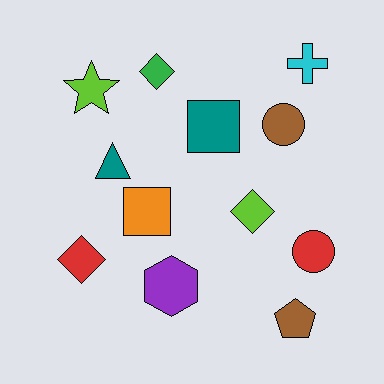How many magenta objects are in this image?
There are no magenta objects.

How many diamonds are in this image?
There are 3 diamonds.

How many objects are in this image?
There are 12 objects.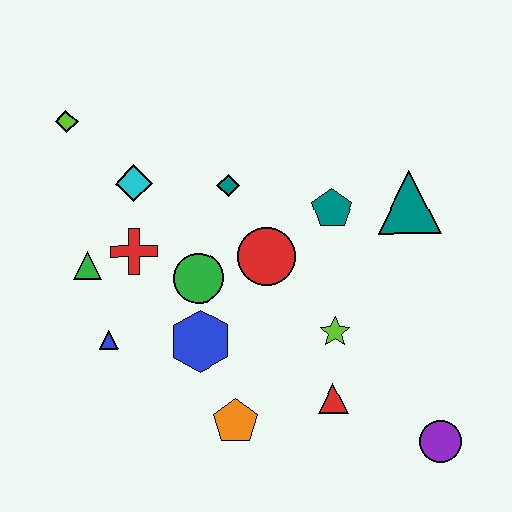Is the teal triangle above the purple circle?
Yes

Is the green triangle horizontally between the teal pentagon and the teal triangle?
No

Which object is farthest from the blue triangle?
The purple circle is farthest from the blue triangle.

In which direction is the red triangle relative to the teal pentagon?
The red triangle is below the teal pentagon.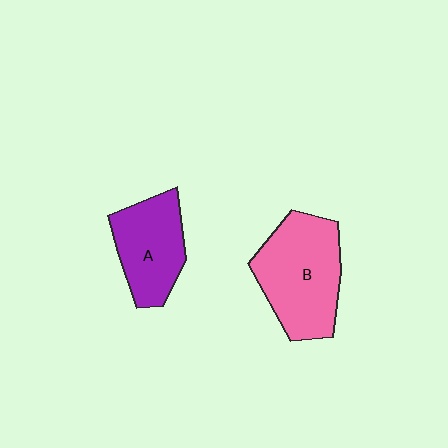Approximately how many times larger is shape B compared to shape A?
Approximately 1.4 times.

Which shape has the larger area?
Shape B (pink).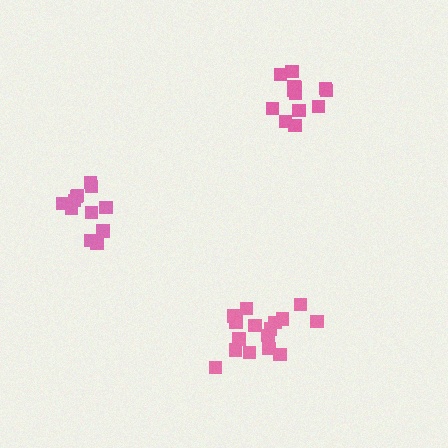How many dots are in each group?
Group 1: 14 dots, Group 2: 12 dots, Group 3: 17 dots (43 total).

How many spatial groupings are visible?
There are 3 spatial groupings.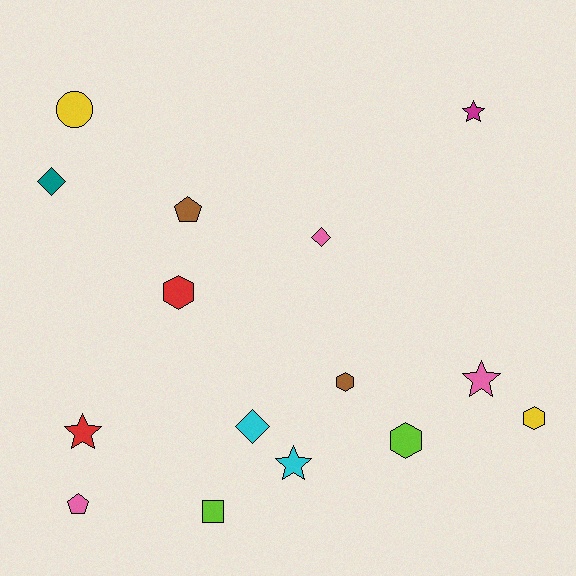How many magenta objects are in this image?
There is 1 magenta object.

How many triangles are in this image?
There are no triangles.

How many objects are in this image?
There are 15 objects.